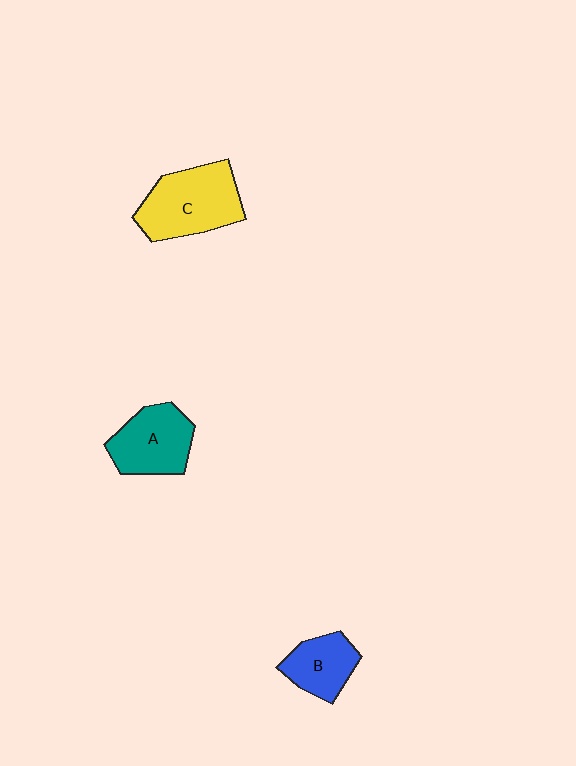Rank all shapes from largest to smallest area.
From largest to smallest: C (yellow), A (teal), B (blue).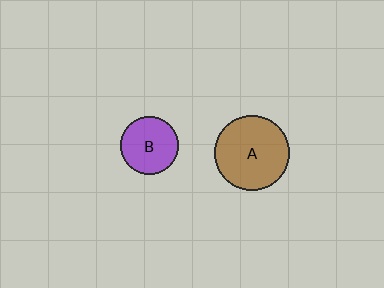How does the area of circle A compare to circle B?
Approximately 1.6 times.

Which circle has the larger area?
Circle A (brown).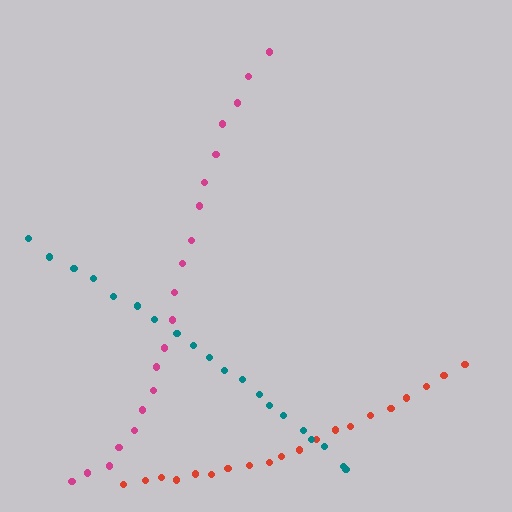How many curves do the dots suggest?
There are 3 distinct paths.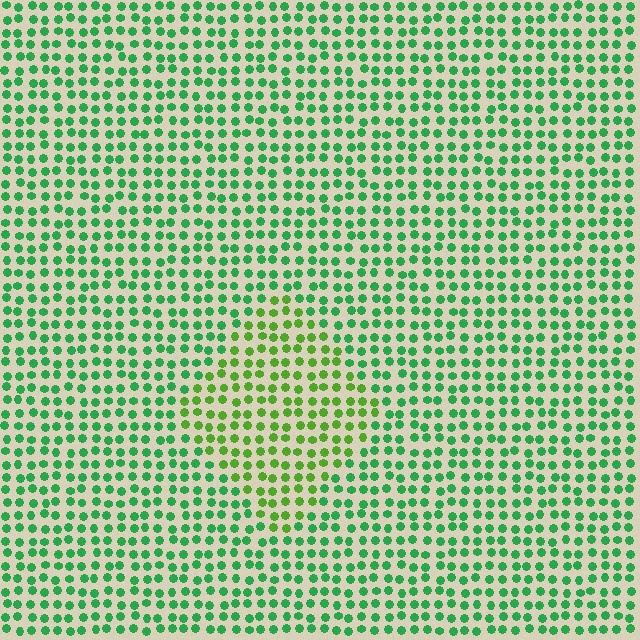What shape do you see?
I see a diamond.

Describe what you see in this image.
The image is filled with small green elements in a uniform arrangement. A diamond-shaped region is visible where the elements are tinted to a slightly different hue, forming a subtle color boundary.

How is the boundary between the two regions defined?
The boundary is defined purely by a slight shift in hue (about 35 degrees). Spacing, size, and orientation are identical on both sides.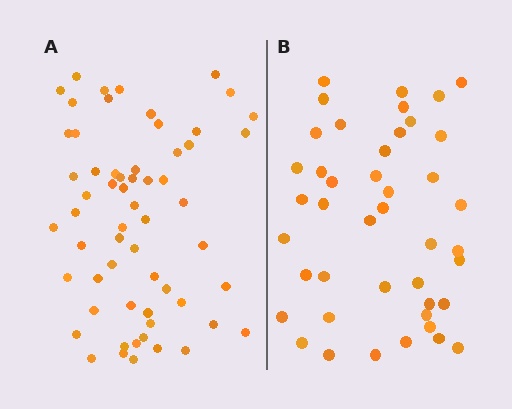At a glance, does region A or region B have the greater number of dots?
Region A (the left region) has more dots.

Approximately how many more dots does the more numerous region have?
Region A has approximately 15 more dots than region B.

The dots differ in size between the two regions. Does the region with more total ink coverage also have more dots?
No. Region B has more total ink coverage because its dots are larger, but region A actually contains more individual dots. Total area can be misleading — the number of items is what matters here.